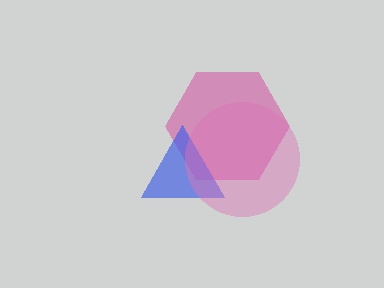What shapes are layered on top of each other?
The layered shapes are: a magenta hexagon, a blue triangle, a pink circle.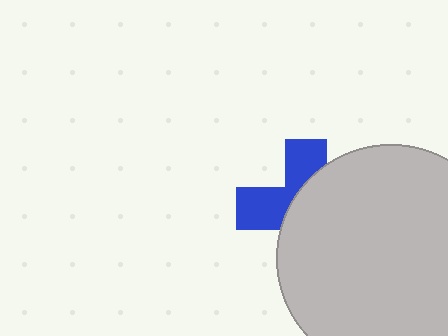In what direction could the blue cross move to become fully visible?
The blue cross could move left. That would shift it out from behind the light gray circle entirely.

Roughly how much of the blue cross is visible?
A small part of it is visible (roughly 39%).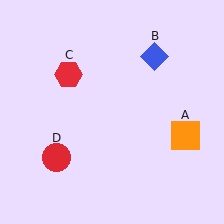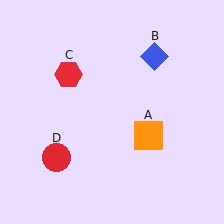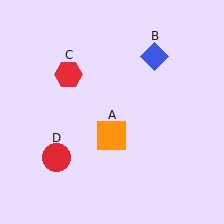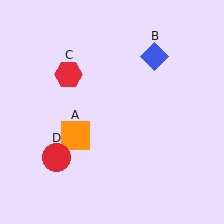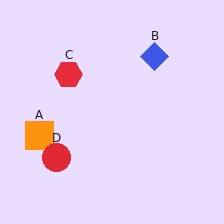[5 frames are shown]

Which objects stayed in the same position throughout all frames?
Blue diamond (object B) and red hexagon (object C) and red circle (object D) remained stationary.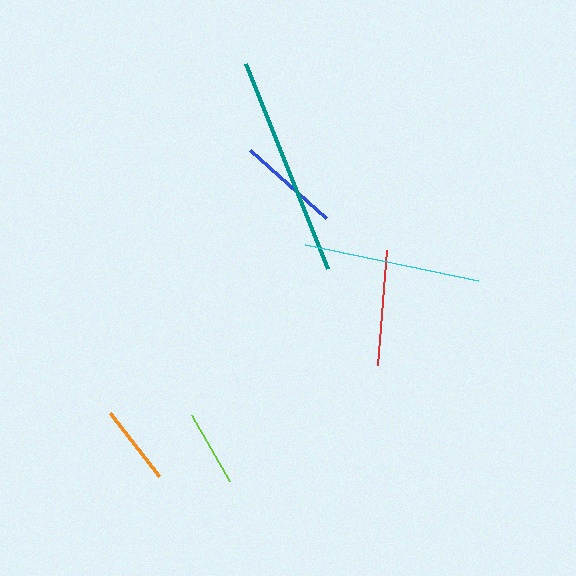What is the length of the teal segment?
The teal segment is approximately 220 pixels long.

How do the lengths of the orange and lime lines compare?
The orange and lime lines are approximately the same length.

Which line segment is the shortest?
The lime line is the shortest at approximately 76 pixels.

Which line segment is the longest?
The teal line is the longest at approximately 220 pixels.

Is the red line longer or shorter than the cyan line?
The cyan line is longer than the red line.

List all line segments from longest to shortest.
From longest to shortest: teal, cyan, red, blue, orange, lime.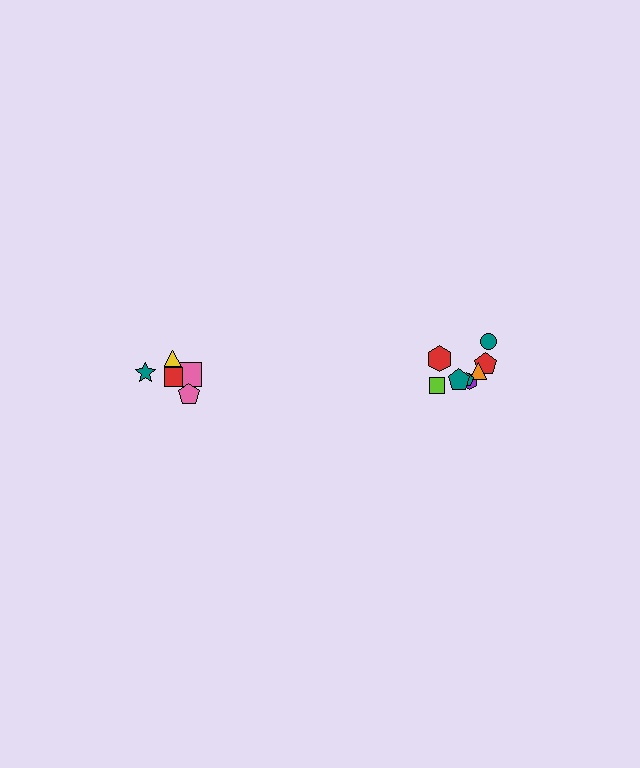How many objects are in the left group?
There are 5 objects.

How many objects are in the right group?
There are 8 objects.